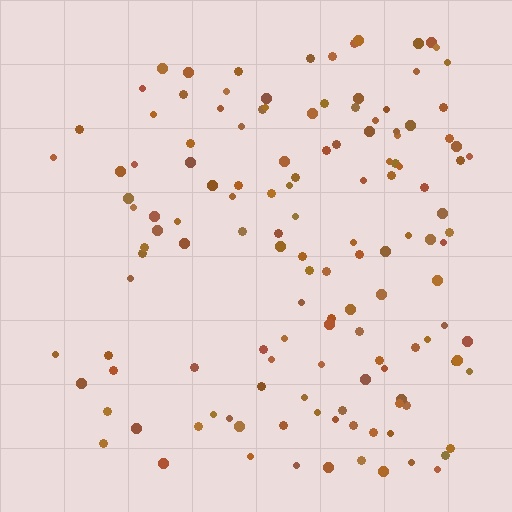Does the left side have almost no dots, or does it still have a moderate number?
Still a moderate number, just noticeably fewer than the right.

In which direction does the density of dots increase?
From left to right, with the right side densest.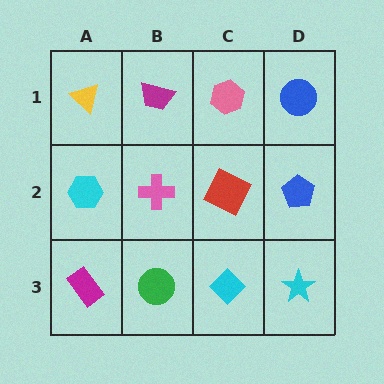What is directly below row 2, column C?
A cyan diamond.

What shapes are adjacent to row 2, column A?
A yellow triangle (row 1, column A), a magenta rectangle (row 3, column A), a pink cross (row 2, column B).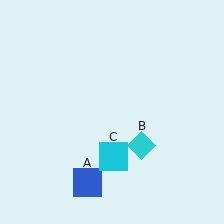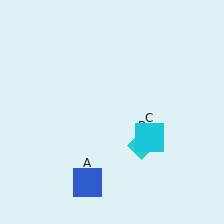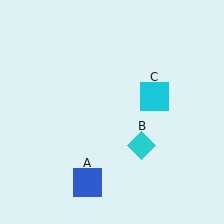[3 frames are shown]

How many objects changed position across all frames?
1 object changed position: cyan square (object C).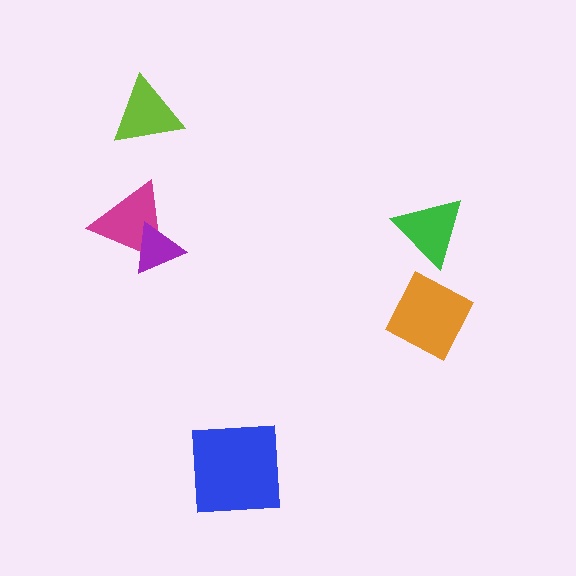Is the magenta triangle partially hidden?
Yes, it is partially covered by another shape.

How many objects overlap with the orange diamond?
0 objects overlap with the orange diamond.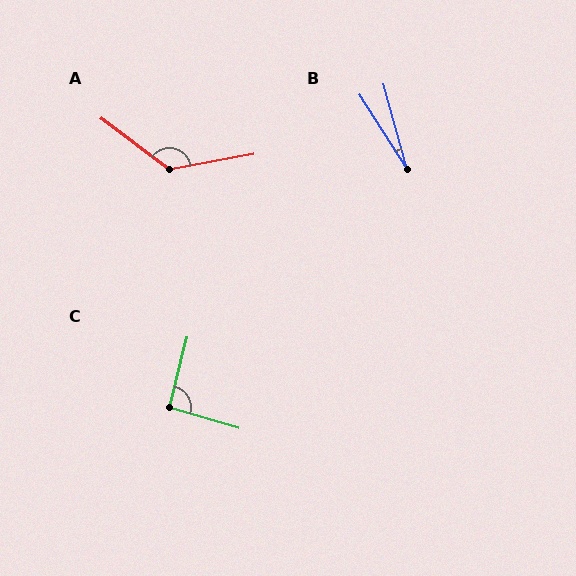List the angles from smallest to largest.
B (17°), C (93°), A (133°).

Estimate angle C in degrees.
Approximately 93 degrees.